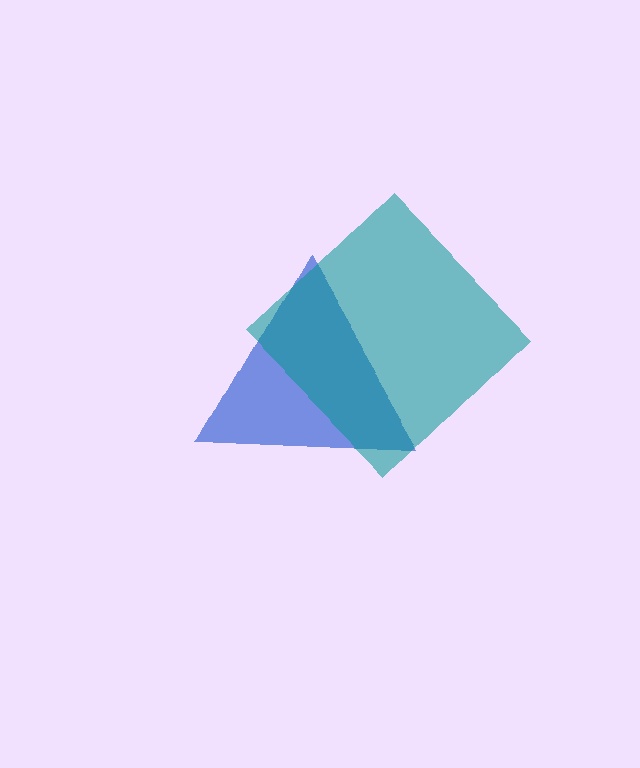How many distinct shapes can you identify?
There are 2 distinct shapes: a blue triangle, a teal diamond.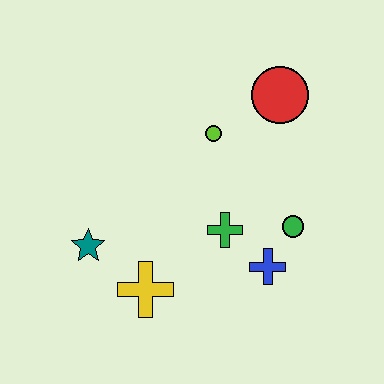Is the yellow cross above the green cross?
No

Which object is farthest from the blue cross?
The teal star is farthest from the blue cross.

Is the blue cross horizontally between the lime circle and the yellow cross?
No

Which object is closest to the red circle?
The lime circle is closest to the red circle.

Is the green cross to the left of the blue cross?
Yes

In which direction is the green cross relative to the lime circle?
The green cross is below the lime circle.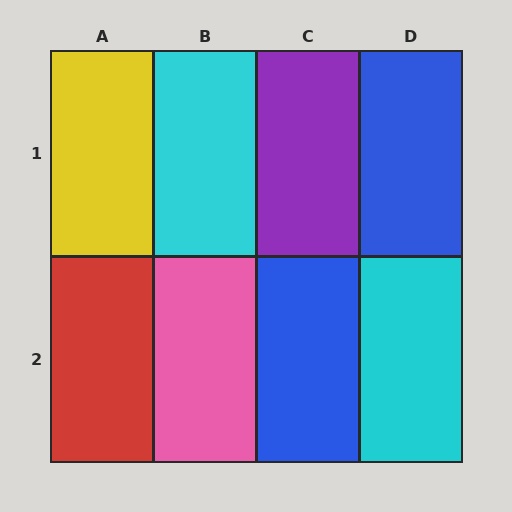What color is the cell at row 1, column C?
Purple.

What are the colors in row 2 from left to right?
Red, pink, blue, cyan.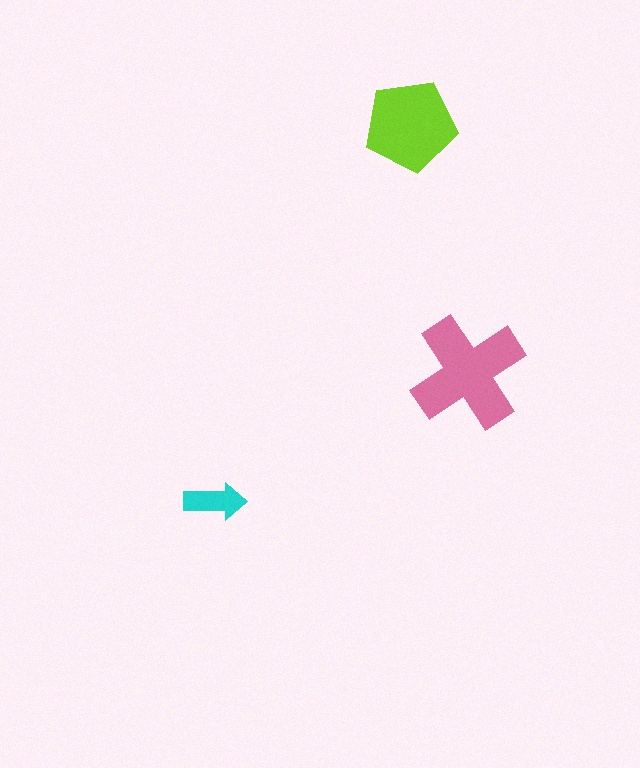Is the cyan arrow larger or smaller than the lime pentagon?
Smaller.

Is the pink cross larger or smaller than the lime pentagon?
Larger.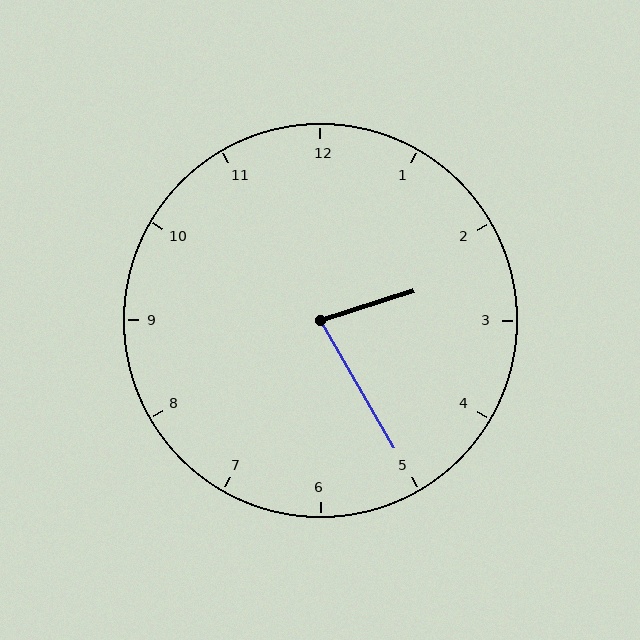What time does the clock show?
2:25.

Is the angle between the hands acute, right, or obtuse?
It is acute.